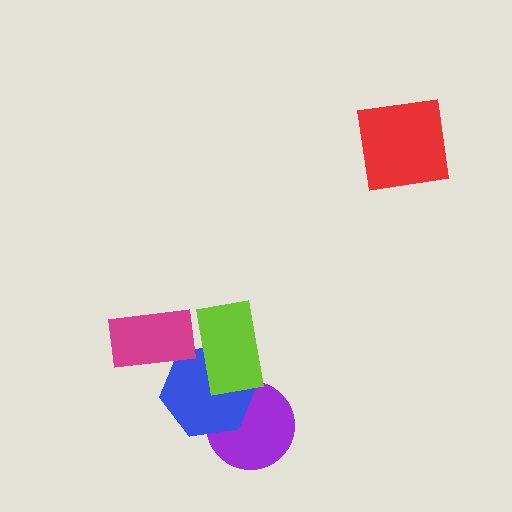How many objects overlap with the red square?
0 objects overlap with the red square.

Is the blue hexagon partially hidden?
Yes, it is partially covered by another shape.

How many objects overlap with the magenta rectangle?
1 object overlaps with the magenta rectangle.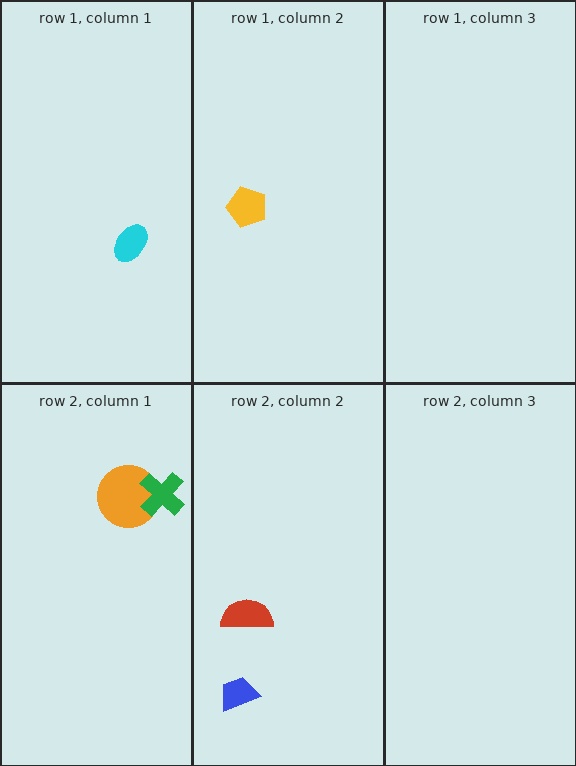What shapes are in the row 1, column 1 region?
The cyan ellipse.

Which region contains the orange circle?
The row 2, column 1 region.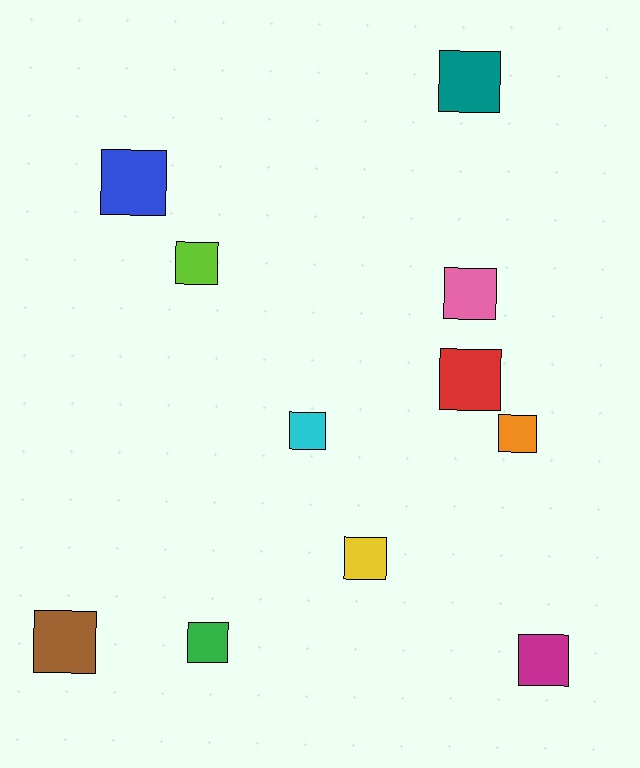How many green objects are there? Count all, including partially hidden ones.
There is 1 green object.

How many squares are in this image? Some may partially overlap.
There are 11 squares.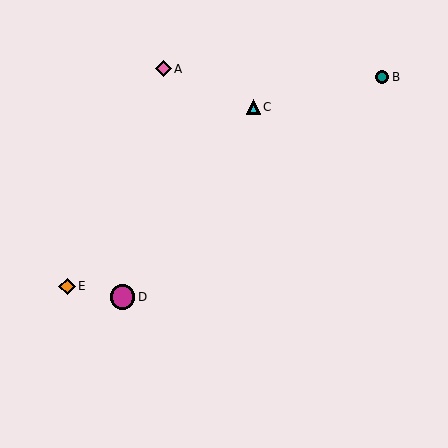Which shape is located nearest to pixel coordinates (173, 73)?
The pink diamond (labeled A) at (164, 69) is nearest to that location.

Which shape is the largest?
The magenta circle (labeled D) is the largest.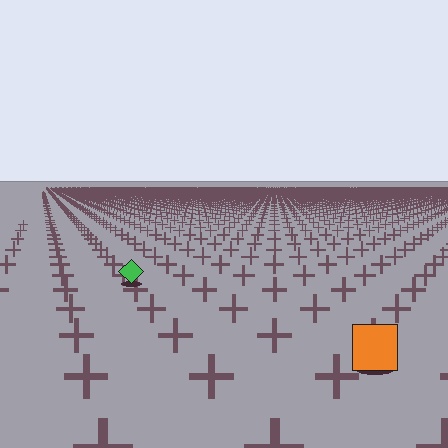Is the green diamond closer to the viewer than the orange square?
No. The orange square is closer — you can tell from the texture gradient: the ground texture is coarser near it.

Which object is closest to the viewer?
The orange square is closest. The texture marks near it are larger and more spread out.